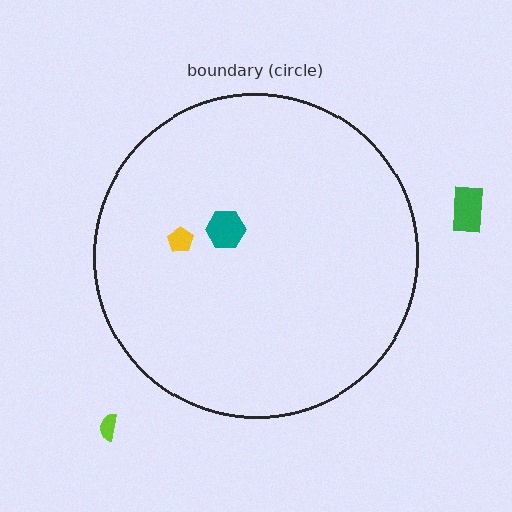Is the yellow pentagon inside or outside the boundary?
Inside.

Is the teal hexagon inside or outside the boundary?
Inside.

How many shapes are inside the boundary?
2 inside, 2 outside.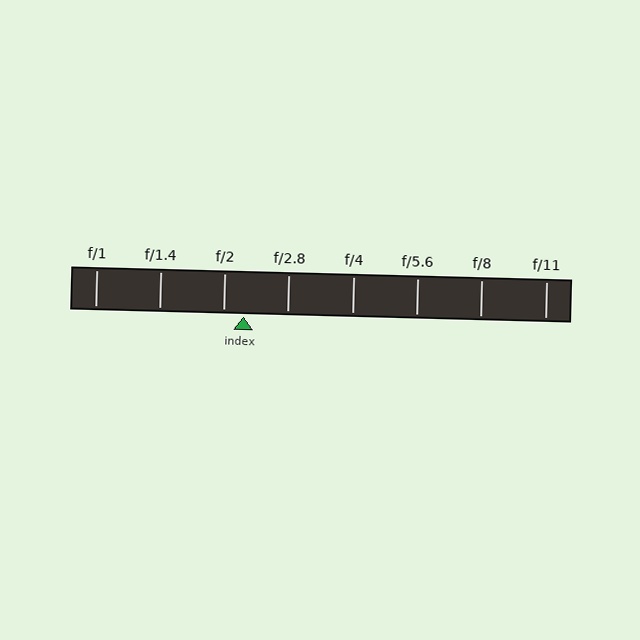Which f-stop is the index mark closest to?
The index mark is closest to f/2.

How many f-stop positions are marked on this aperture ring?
There are 8 f-stop positions marked.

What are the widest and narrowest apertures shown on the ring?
The widest aperture shown is f/1 and the narrowest is f/11.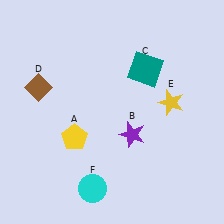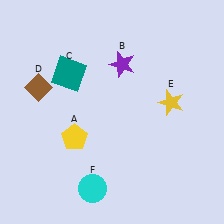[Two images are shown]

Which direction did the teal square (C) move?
The teal square (C) moved left.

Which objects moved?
The objects that moved are: the purple star (B), the teal square (C).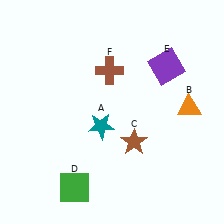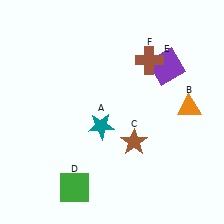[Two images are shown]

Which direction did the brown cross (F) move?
The brown cross (F) moved right.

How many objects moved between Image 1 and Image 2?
1 object moved between the two images.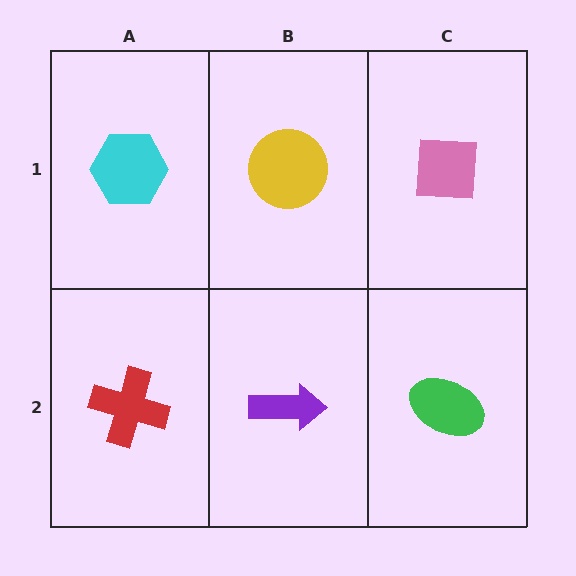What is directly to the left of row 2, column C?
A purple arrow.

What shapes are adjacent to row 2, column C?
A pink square (row 1, column C), a purple arrow (row 2, column B).